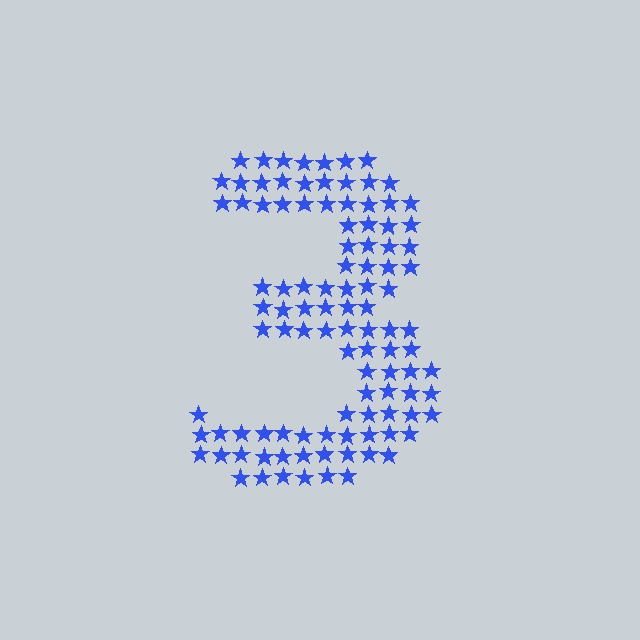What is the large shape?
The large shape is the digit 3.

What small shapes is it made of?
It is made of small stars.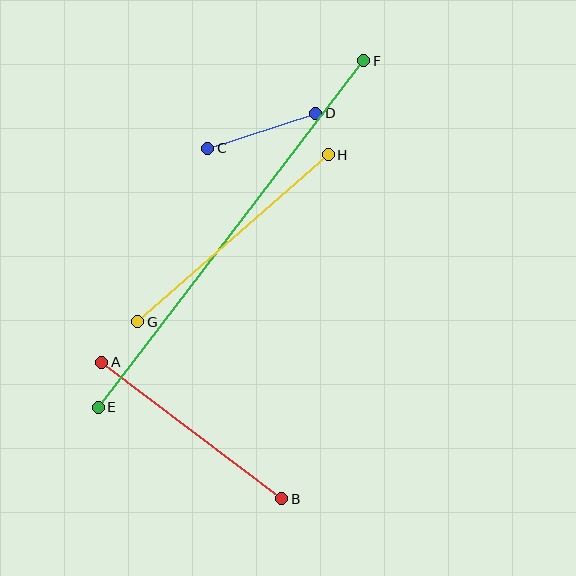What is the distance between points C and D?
The distance is approximately 114 pixels.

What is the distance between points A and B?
The distance is approximately 226 pixels.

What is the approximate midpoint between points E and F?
The midpoint is at approximately (231, 234) pixels.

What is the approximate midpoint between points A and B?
The midpoint is at approximately (192, 431) pixels.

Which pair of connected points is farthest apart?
Points E and F are farthest apart.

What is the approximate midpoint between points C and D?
The midpoint is at approximately (262, 131) pixels.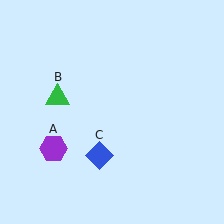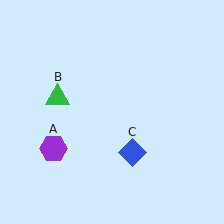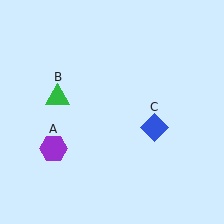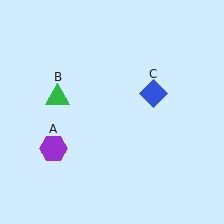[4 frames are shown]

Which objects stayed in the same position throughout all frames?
Purple hexagon (object A) and green triangle (object B) remained stationary.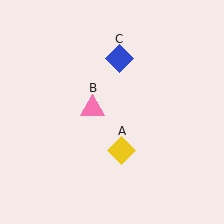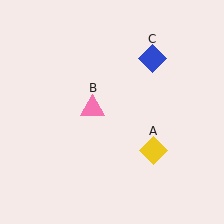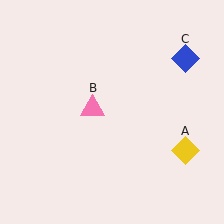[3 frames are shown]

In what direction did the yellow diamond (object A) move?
The yellow diamond (object A) moved right.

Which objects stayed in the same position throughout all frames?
Pink triangle (object B) remained stationary.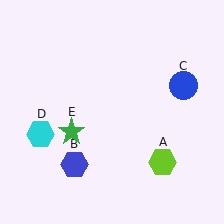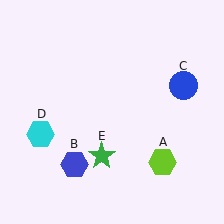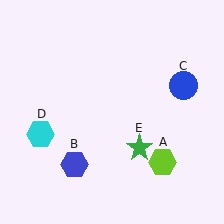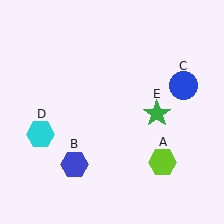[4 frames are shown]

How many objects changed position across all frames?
1 object changed position: green star (object E).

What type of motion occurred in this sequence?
The green star (object E) rotated counterclockwise around the center of the scene.